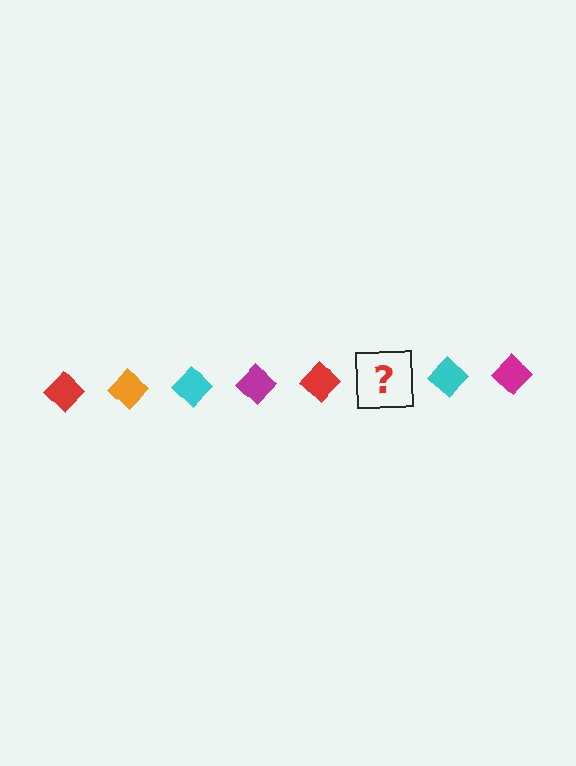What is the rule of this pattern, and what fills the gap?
The rule is that the pattern cycles through red, orange, cyan, magenta diamonds. The gap should be filled with an orange diamond.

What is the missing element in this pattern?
The missing element is an orange diamond.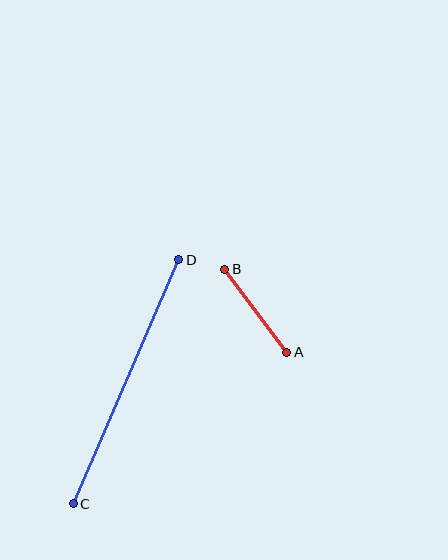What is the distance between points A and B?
The distance is approximately 103 pixels.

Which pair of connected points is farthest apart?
Points C and D are farthest apart.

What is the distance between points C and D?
The distance is approximately 266 pixels.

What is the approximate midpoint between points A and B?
The midpoint is at approximately (256, 311) pixels.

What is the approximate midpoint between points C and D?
The midpoint is at approximately (126, 382) pixels.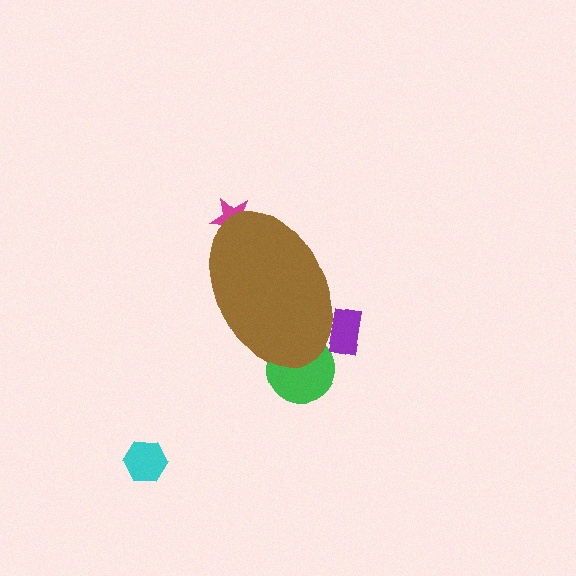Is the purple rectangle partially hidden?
Yes, the purple rectangle is partially hidden behind the brown ellipse.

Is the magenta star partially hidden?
Yes, the magenta star is partially hidden behind the brown ellipse.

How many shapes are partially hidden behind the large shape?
3 shapes are partially hidden.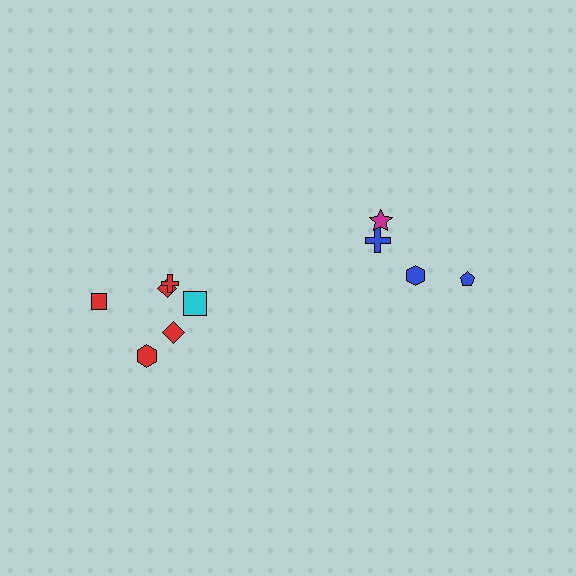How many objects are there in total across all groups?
There are 10 objects.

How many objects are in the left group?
There are 6 objects.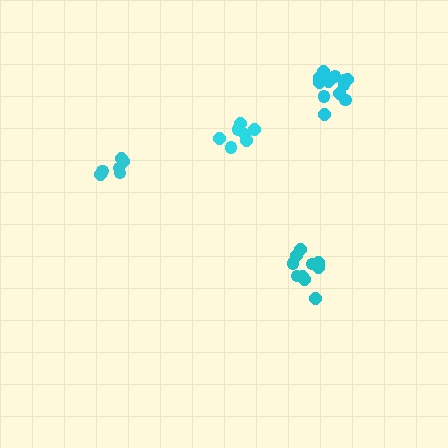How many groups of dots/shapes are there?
There are 4 groups.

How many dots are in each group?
Group 1: 10 dots, Group 2: 6 dots, Group 3: 12 dots, Group 4: 7 dots (35 total).